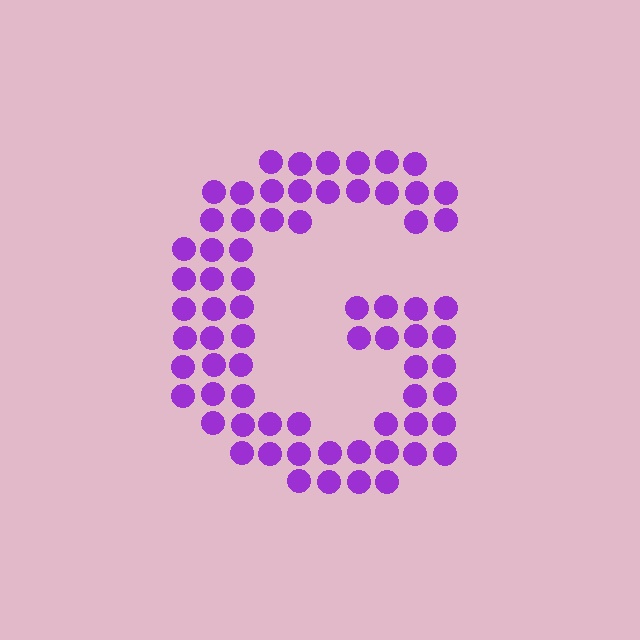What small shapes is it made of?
It is made of small circles.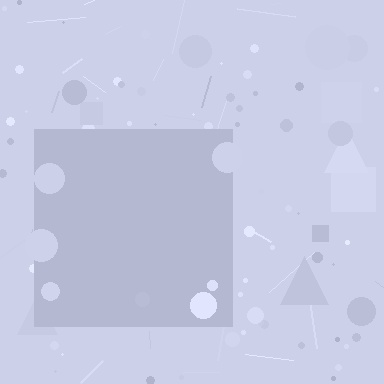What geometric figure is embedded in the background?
A square is embedded in the background.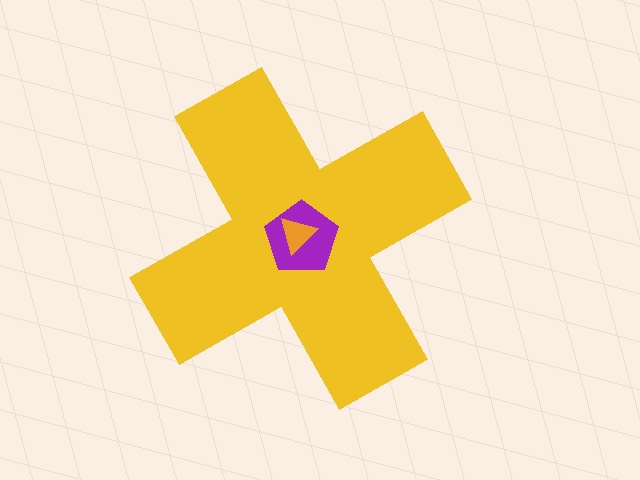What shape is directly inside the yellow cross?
The purple pentagon.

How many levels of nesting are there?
3.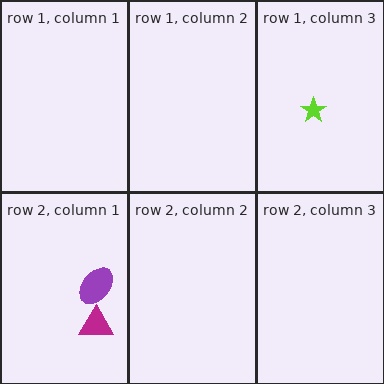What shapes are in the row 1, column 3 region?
The lime star.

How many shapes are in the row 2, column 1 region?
2.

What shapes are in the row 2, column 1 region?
The magenta triangle, the purple ellipse.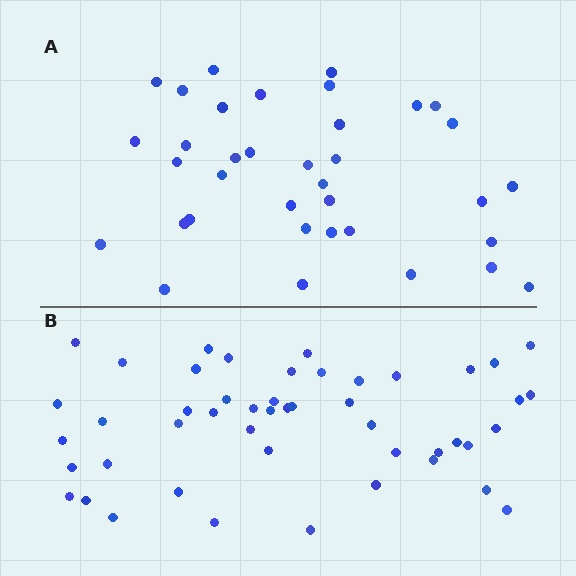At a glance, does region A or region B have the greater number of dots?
Region B (the bottom region) has more dots.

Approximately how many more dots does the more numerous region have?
Region B has roughly 12 or so more dots than region A.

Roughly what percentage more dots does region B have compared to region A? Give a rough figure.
About 35% more.